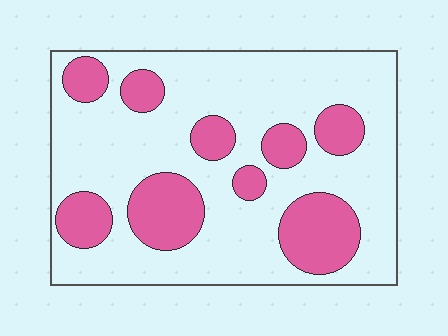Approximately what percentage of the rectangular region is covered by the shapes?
Approximately 25%.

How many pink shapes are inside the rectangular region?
9.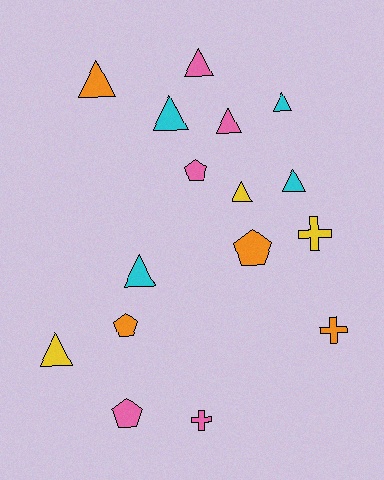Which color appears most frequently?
Pink, with 5 objects.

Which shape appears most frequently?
Triangle, with 9 objects.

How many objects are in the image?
There are 16 objects.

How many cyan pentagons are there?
There are no cyan pentagons.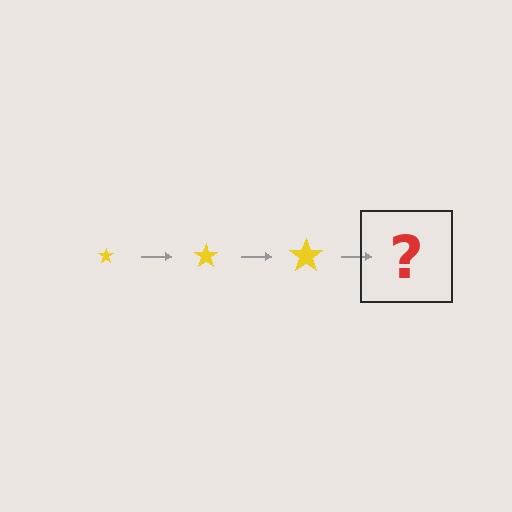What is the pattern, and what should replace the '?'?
The pattern is that the star gets progressively larger each step. The '?' should be a yellow star, larger than the previous one.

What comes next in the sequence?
The next element should be a yellow star, larger than the previous one.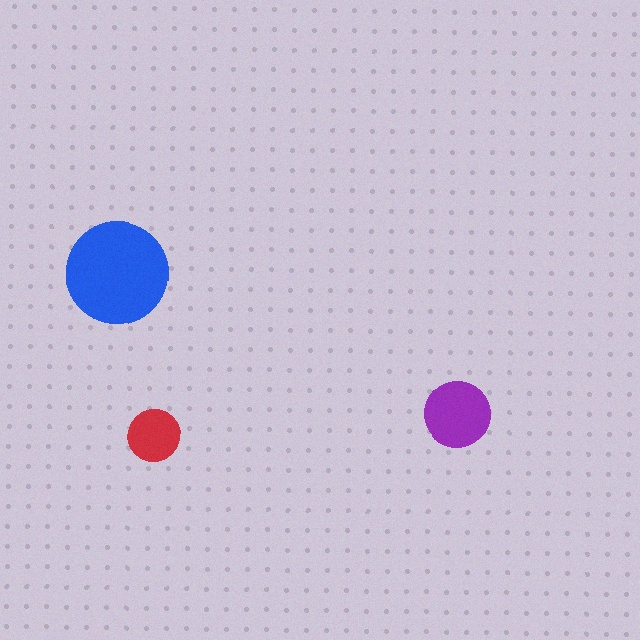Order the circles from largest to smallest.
the blue one, the purple one, the red one.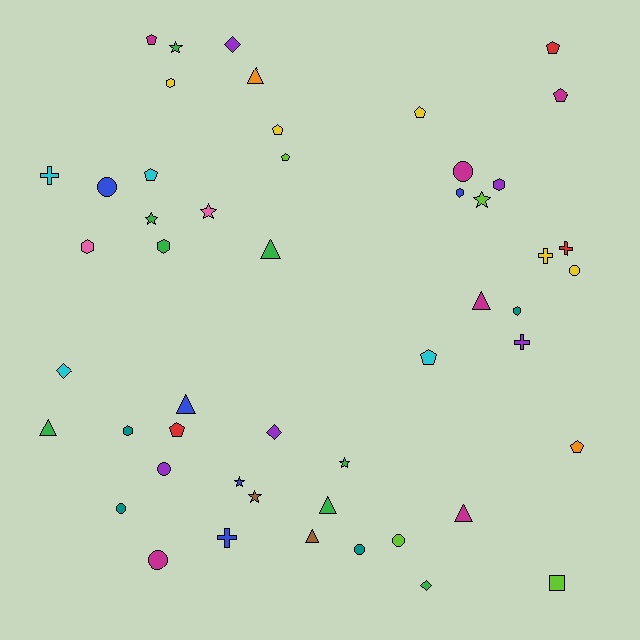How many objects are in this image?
There are 50 objects.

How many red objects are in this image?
There are 3 red objects.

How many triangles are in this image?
There are 8 triangles.